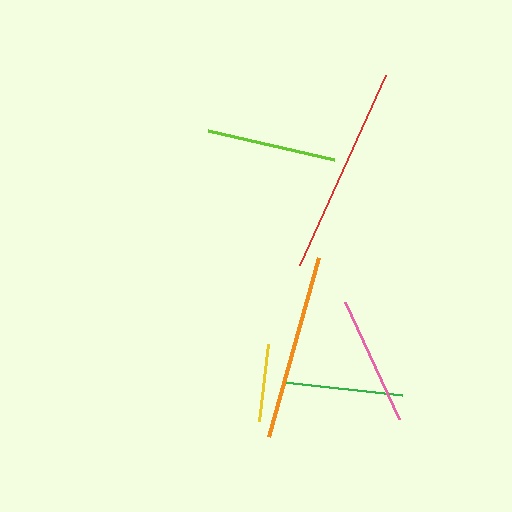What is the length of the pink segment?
The pink segment is approximately 129 pixels long.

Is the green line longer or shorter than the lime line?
The lime line is longer than the green line.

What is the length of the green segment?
The green segment is approximately 119 pixels long.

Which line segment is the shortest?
The yellow line is the shortest at approximately 77 pixels.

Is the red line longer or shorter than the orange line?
The red line is longer than the orange line.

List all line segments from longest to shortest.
From longest to shortest: red, orange, lime, pink, green, yellow.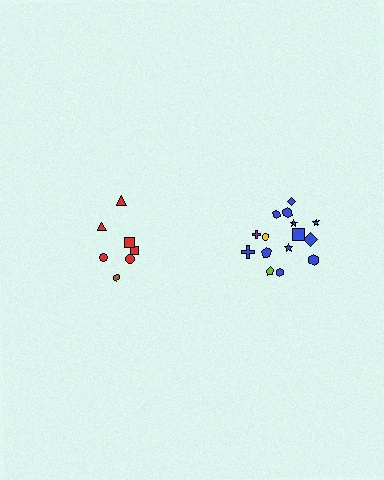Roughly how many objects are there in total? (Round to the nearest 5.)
Roughly 20 objects in total.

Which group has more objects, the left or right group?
The right group.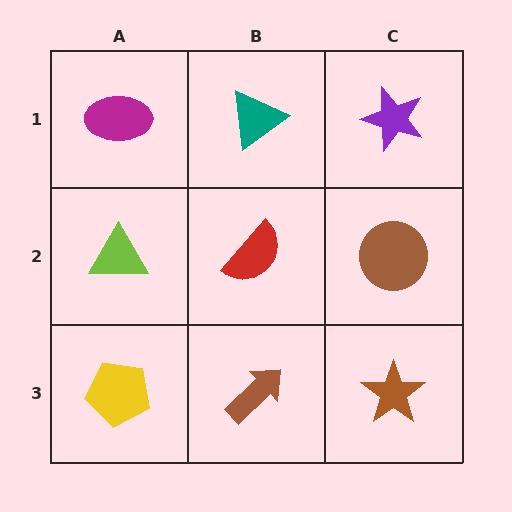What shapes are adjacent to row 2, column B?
A teal triangle (row 1, column B), a brown arrow (row 3, column B), a lime triangle (row 2, column A), a brown circle (row 2, column C).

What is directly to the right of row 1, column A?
A teal triangle.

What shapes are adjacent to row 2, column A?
A magenta ellipse (row 1, column A), a yellow pentagon (row 3, column A), a red semicircle (row 2, column B).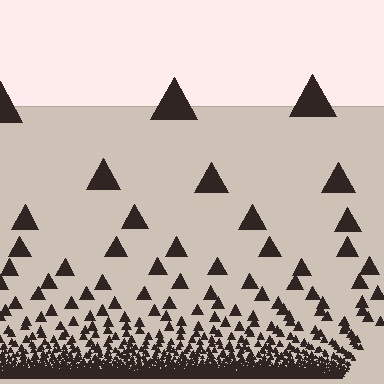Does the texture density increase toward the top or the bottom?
Density increases toward the bottom.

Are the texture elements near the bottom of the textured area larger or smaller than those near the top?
Smaller. The gradient is inverted — elements near the bottom are smaller and denser.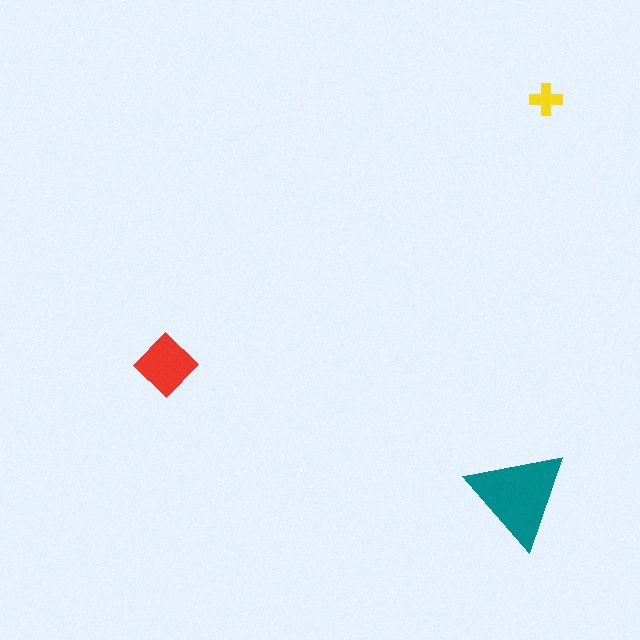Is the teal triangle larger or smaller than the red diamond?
Larger.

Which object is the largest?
The teal triangle.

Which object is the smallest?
The yellow cross.